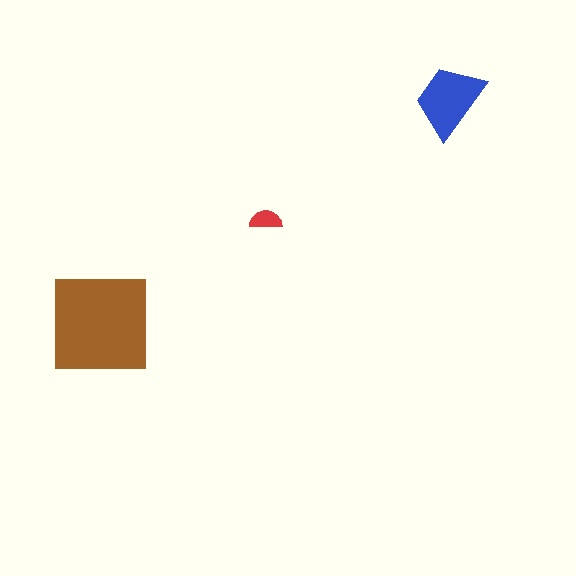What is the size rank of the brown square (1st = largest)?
1st.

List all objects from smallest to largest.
The red semicircle, the blue trapezoid, the brown square.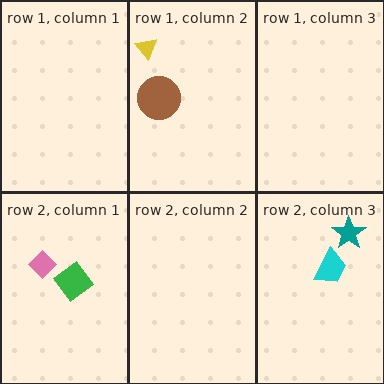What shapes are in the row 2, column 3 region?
The cyan trapezoid, the teal star.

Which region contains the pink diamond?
The row 2, column 1 region.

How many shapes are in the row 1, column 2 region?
2.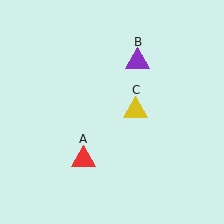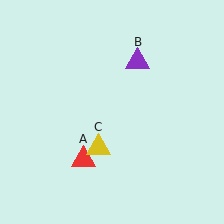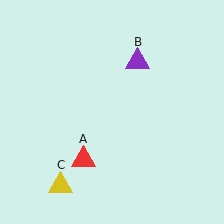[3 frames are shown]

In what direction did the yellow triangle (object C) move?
The yellow triangle (object C) moved down and to the left.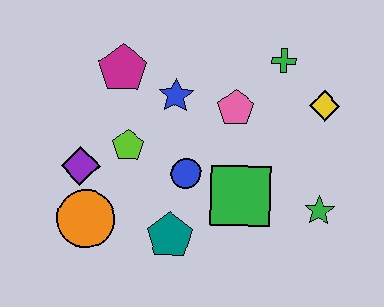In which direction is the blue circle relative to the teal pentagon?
The blue circle is above the teal pentagon.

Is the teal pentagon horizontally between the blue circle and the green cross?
No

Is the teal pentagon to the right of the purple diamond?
Yes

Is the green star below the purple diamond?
Yes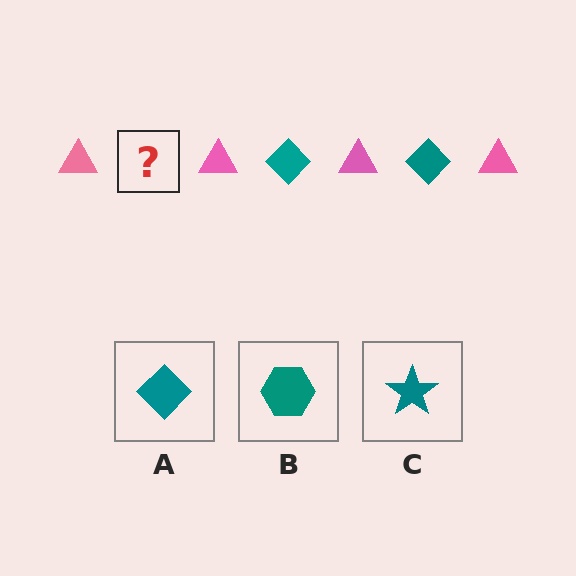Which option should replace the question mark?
Option A.